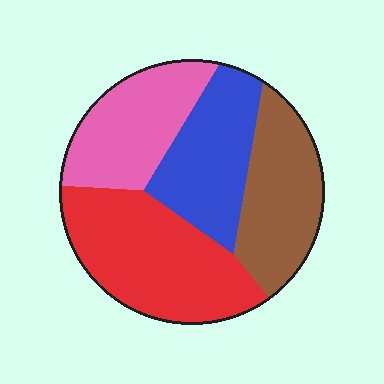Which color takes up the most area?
Red, at roughly 35%.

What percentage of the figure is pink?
Pink takes up less than a quarter of the figure.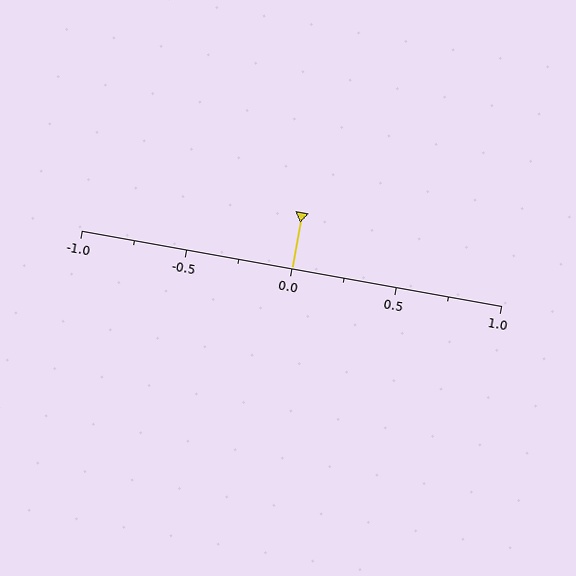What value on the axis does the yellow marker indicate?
The marker indicates approximately 0.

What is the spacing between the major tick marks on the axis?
The major ticks are spaced 0.5 apart.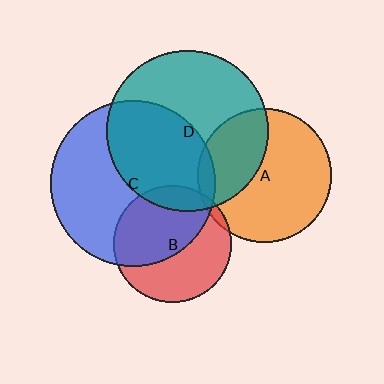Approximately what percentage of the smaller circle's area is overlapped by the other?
Approximately 15%.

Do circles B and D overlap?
Yes.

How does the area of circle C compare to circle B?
Approximately 2.0 times.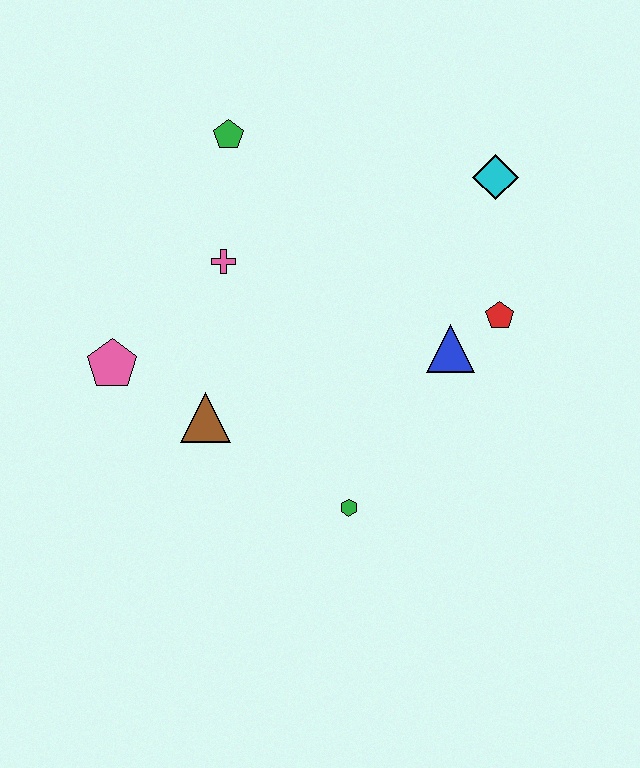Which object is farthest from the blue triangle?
The pink pentagon is farthest from the blue triangle.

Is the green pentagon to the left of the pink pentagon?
No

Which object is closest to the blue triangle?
The red pentagon is closest to the blue triangle.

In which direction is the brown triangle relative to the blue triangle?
The brown triangle is to the left of the blue triangle.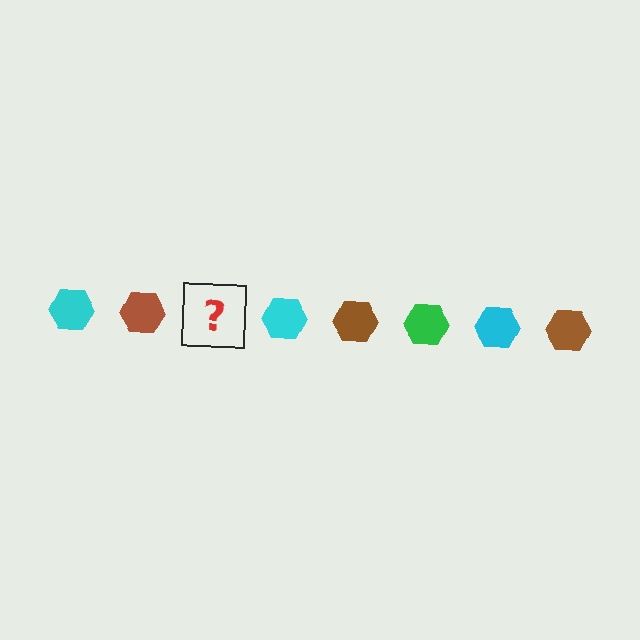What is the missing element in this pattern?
The missing element is a green hexagon.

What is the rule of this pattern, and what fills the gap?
The rule is that the pattern cycles through cyan, brown, green hexagons. The gap should be filled with a green hexagon.